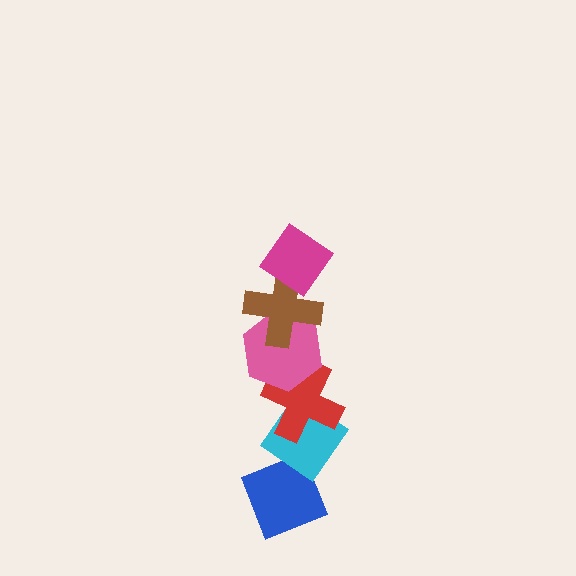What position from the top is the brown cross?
The brown cross is 2nd from the top.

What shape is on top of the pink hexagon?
The brown cross is on top of the pink hexagon.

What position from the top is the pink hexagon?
The pink hexagon is 3rd from the top.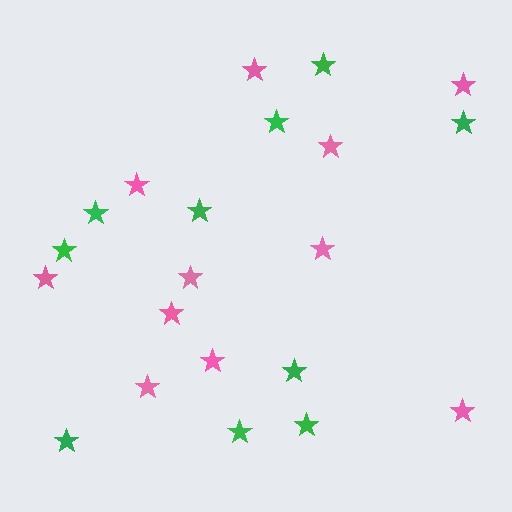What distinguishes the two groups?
There are 2 groups: one group of pink stars (11) and one group of green stars (10).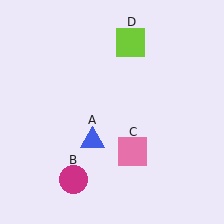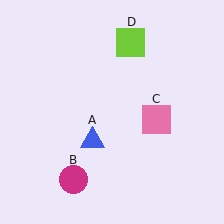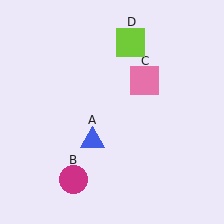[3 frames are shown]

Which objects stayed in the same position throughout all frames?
Blue triangle (object A) and magenta circle (object B) and lime square (object D) remained stationary.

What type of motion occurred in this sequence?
The pink square (object C) rotated counterclockwise around the center of the scene.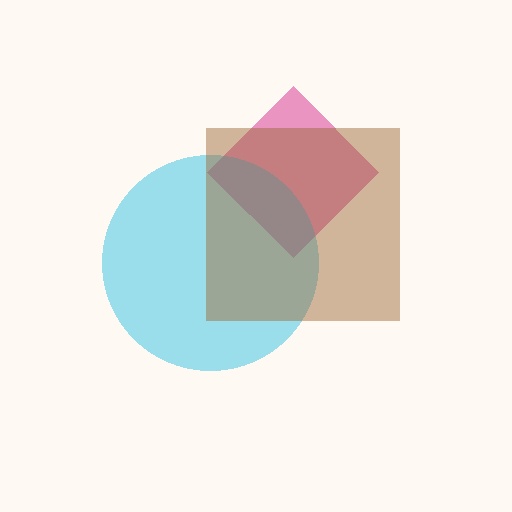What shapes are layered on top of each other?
The layered shapes are: a magenta diamond, a cyan circle, a brown square.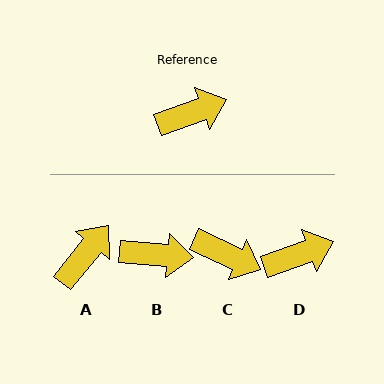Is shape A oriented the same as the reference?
No, it is off by about 31 degrees.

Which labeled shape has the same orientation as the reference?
D.